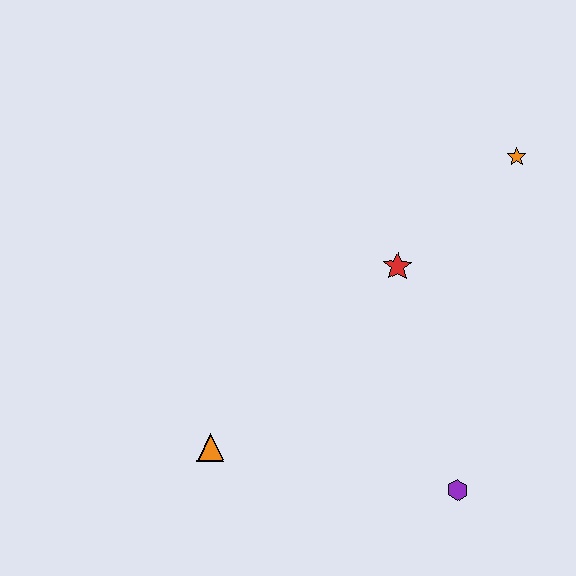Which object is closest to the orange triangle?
The purple hexagon is closest to the orange triangle.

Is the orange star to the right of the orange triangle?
Yes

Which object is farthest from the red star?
The orange triangle is farthest from the red star.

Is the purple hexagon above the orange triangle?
No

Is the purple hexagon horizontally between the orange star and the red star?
Yes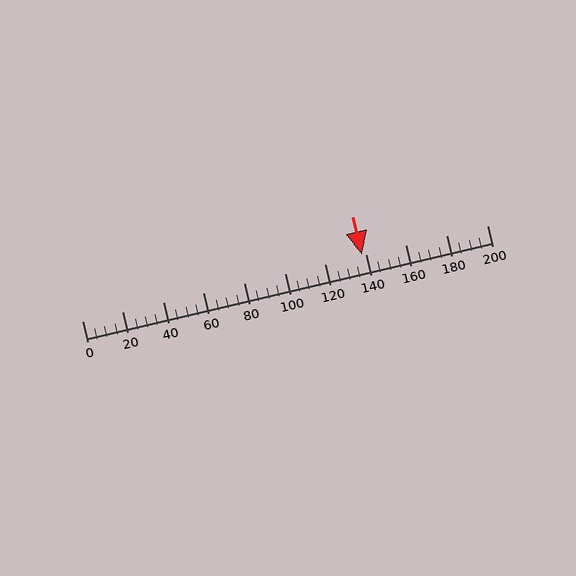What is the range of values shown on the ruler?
The ruler shows values from 0 to 200.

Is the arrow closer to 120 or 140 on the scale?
The arrow is closer to 140.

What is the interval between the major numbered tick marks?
The major tick marks are spaced 20 units apart.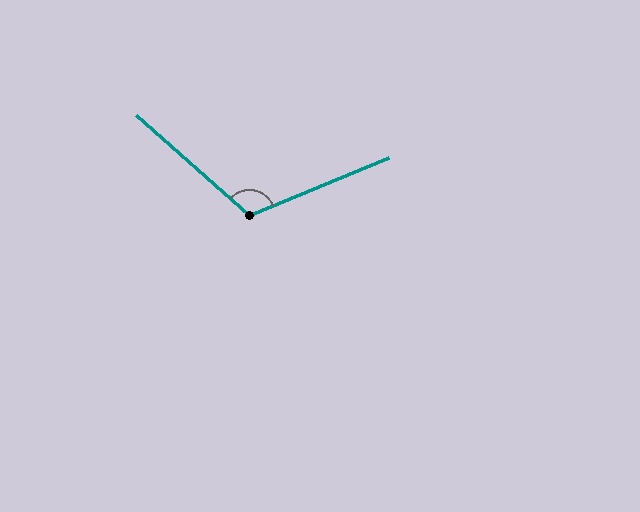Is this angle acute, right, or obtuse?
It is obtuse.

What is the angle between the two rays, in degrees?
Approximately 116 degrees.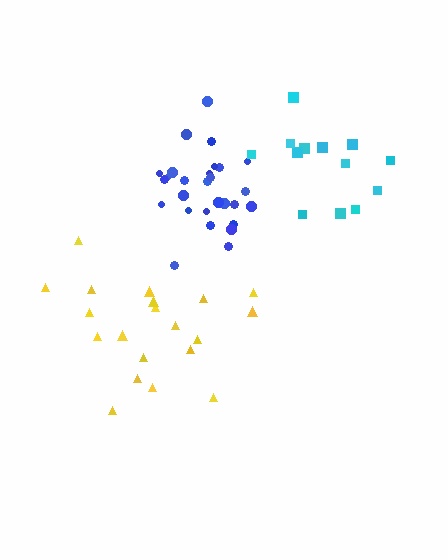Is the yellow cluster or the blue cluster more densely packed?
Blue.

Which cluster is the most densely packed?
Blue.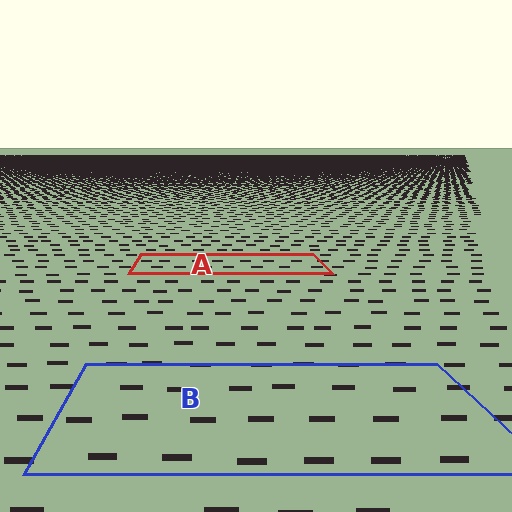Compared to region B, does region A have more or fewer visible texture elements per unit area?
Region A has more texture elements per unit area — they are packed more densely because it is farther away.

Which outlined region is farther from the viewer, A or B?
Region A is farther from the viewer — the texture elements inside it appear smaller and more densely packed.